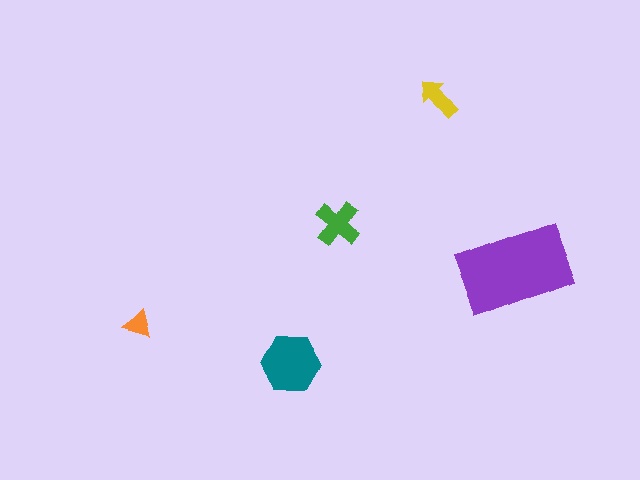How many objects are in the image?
There are 5 objects in the image.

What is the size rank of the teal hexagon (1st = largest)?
2nd.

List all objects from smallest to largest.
The orange triangle, the yellow arrow, the green cross, the teal hexagon, the purple rectangle.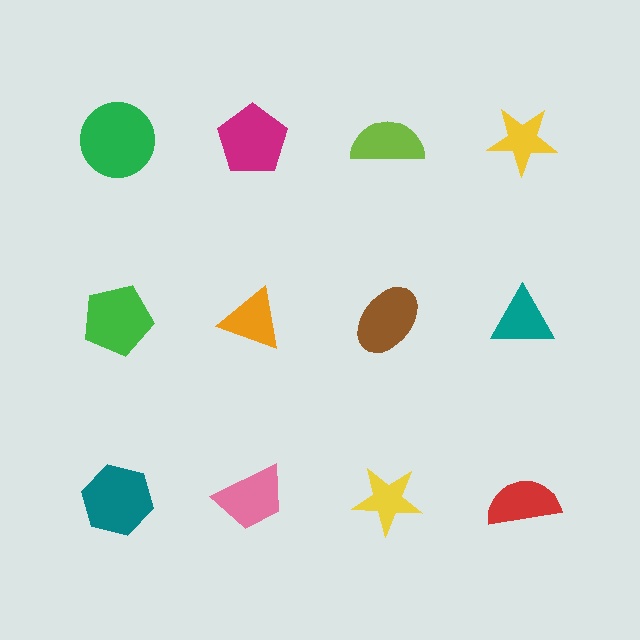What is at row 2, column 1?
A green pentagon.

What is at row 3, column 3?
A yellow star.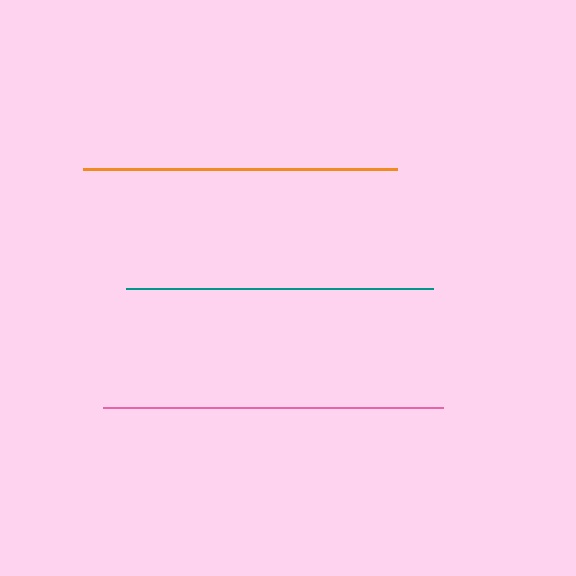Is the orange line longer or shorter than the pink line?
The pink line is longer than the orange line.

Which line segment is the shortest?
The teal line is the shortest at approximately 307 pixels.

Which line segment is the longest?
The pink line is the longest at approximately 341 pixels.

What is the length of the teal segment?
The teal segment is approximately 307 pixels long.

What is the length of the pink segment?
The pink segment is approximately 341 pixels long.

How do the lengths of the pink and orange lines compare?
The pink and orange lines are approximately the same length.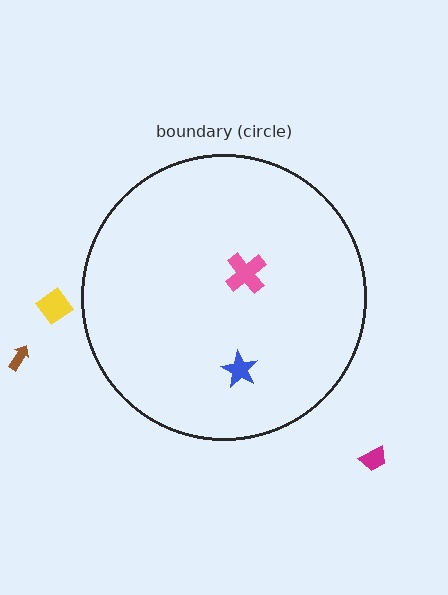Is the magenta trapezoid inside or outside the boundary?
Outside.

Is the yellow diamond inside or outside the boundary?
Outside.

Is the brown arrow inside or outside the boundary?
Outside.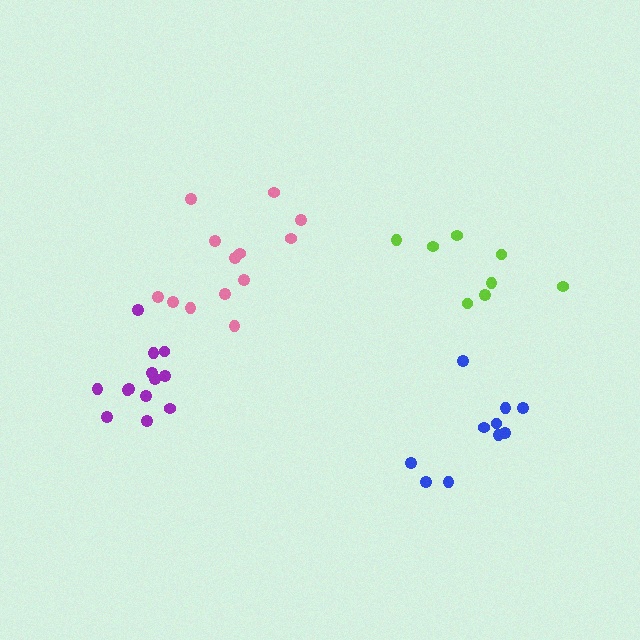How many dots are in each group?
Group 1: 13 dots, Group 2: 13 dots, Group 3: 8 dots, Group 4: 10 dots (44 total).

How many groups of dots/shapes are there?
There are 4 groups.